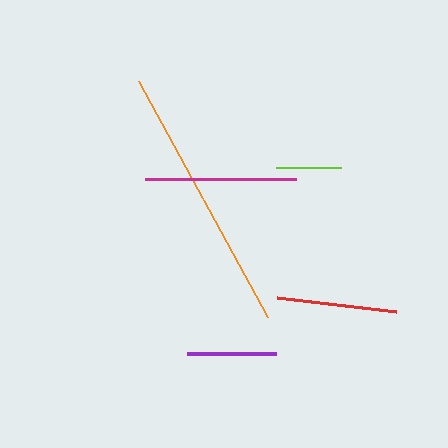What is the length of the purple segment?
The purple segment is approximately 89 pixels long.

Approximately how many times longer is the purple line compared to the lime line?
The purple line is approximately 1.4 times the length of the lime line.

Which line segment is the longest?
The orange line is the longest at approximately 269 pixels.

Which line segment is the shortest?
The lime line is the shortest at approximately 64 pixels.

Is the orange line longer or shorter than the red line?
The orange line is longer than the red line.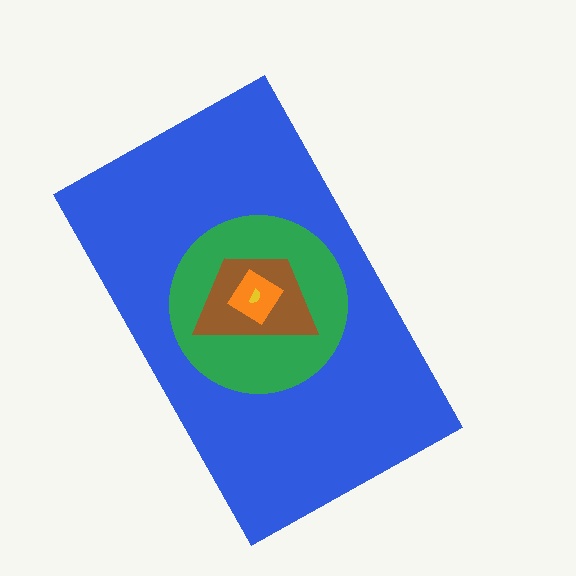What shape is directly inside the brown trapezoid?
The orange diamond.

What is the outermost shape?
The blue rectangle.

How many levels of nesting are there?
5.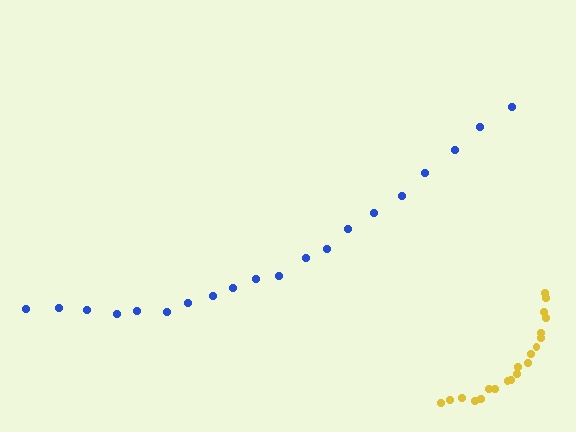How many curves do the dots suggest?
There are 2 distinct paths.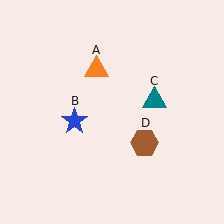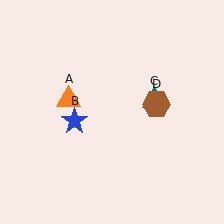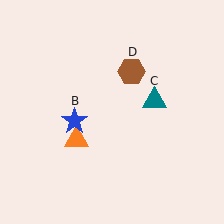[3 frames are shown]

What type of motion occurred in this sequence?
The orange triangle (object A), brown hexagon (object D) rotated counterclockwise around the center of the scene.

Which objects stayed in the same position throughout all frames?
Blue star (object B) and teal triangle (object C) remained stationary.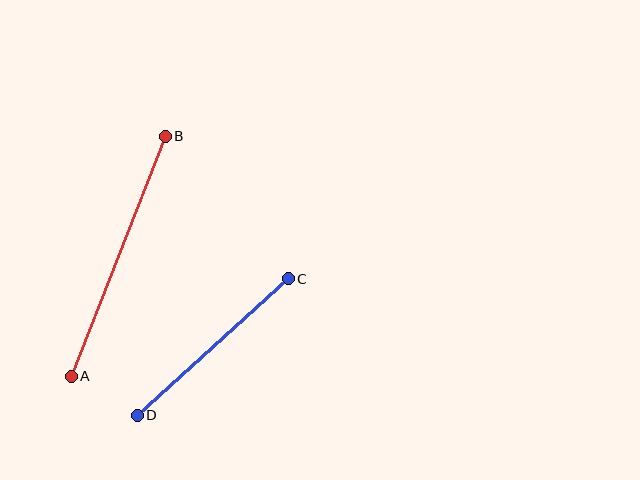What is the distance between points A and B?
The distance is approximately 258 pixels.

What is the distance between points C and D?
The distance is approximately 203 pixels.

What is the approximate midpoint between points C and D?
The midpoint is at approximately (213, 347) pixels.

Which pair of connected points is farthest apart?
Points A and B are farthest apart.